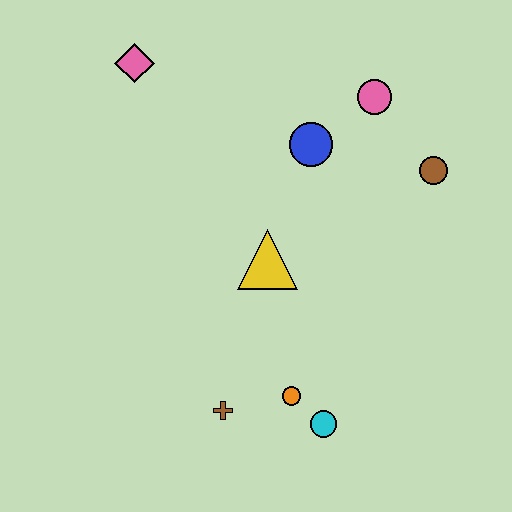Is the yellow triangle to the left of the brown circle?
Yes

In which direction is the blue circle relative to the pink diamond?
The blue circle is to the right of the pink diamond.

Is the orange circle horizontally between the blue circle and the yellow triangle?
Yes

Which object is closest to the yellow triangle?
The blue circle is closest to the yellow triangle.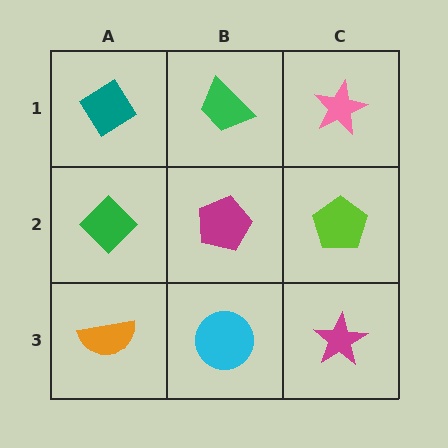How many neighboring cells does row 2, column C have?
3.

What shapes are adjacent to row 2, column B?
A green trapezoid (row 1, column B), a cyan circle (row 3, column B), a green diamond (row 2, column A), a lime pentagon (row 2, column C).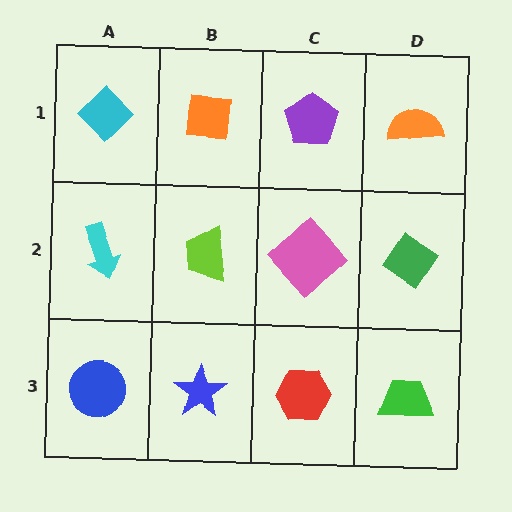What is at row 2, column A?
A cyan arrow.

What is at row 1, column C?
A purple pentagon.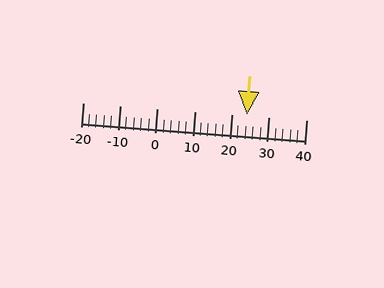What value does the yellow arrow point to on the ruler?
The yellow arrow points to approximately 24.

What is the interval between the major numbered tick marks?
The major tick marks are spaced 10 units apart.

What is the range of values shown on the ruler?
The ruler shows values from -20 to 40.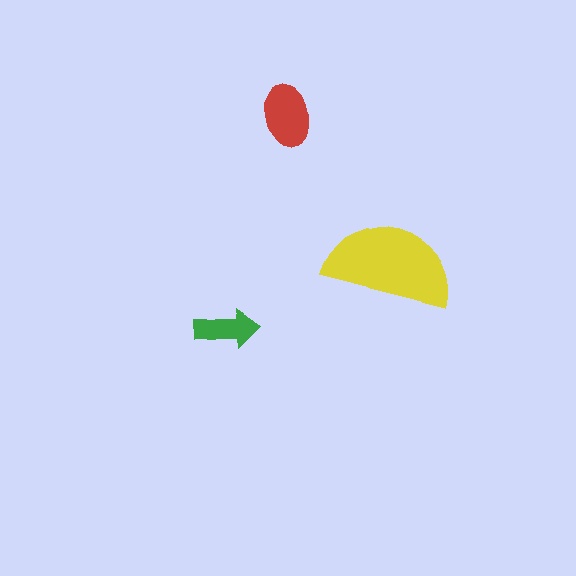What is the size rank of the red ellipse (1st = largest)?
2nd.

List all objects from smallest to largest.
The green arrow, the red ellipse, the yellow semicircle.